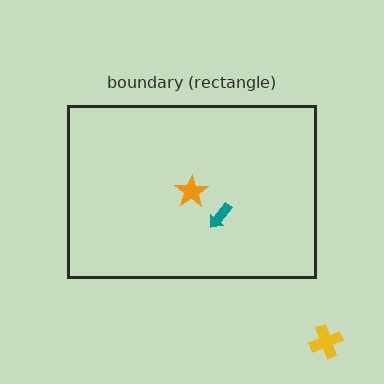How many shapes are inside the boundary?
2 inside, 1 outside.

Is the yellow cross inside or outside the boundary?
Outside.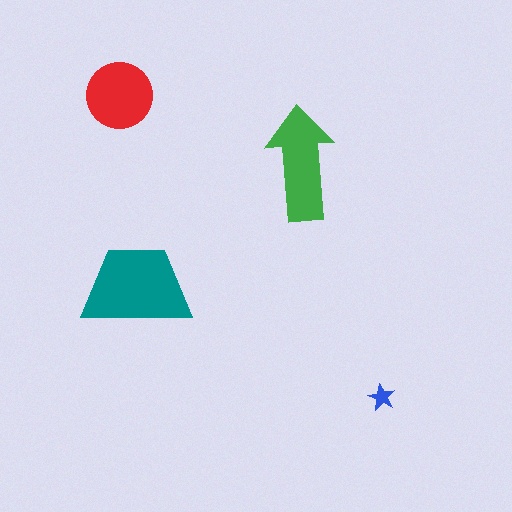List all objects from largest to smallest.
The teal trapezoid, the green arrow, the red circle, the blue star.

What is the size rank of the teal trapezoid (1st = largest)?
1st.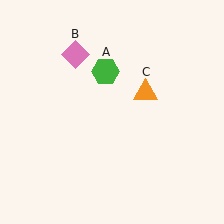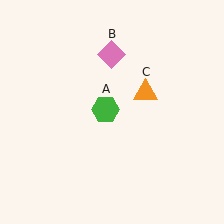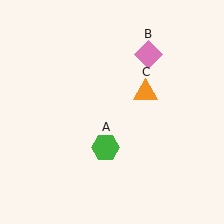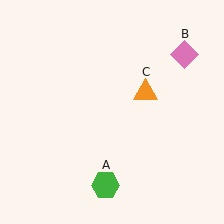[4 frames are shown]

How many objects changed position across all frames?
2 objects changed position: green hexagon (object A), pink diamond (object B).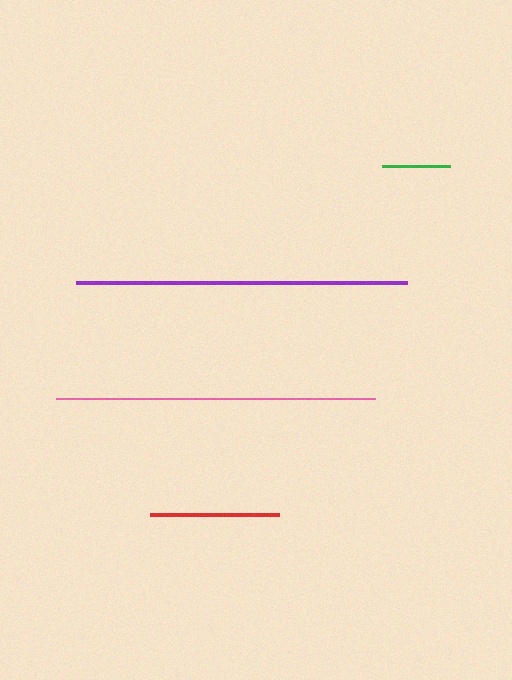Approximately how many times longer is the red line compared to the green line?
The red line is approximately 1.9 times the length of the green line.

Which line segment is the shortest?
The green line is the shortest at approximately 68 pixels.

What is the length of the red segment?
The red segment is approximately 130 pixels long.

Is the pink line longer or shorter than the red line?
The pink line is longer than the red line.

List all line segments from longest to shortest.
From longest to shortest: purple, pink, red, green.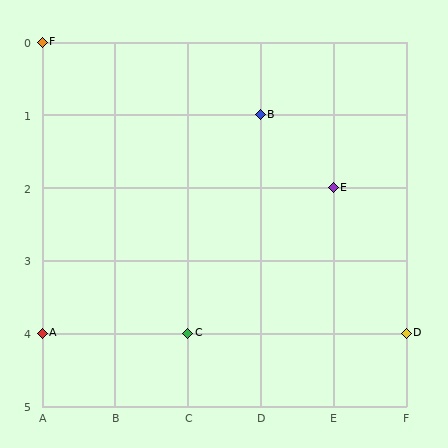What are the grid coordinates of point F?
Point F is at grid coordinates (A, 0).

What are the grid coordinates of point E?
Point E is at grid coordinates (E, 2).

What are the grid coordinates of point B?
Point B is at grid coordinates (D, 1).